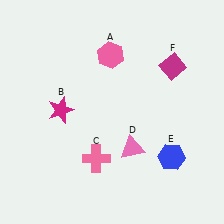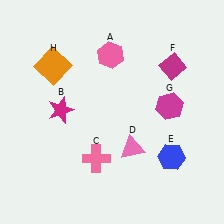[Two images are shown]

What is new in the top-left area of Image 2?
An orange square (H) was added in the top-left area of Image 2.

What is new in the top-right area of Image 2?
A magenta hexagon (G) was added in the top-right area of Image 2.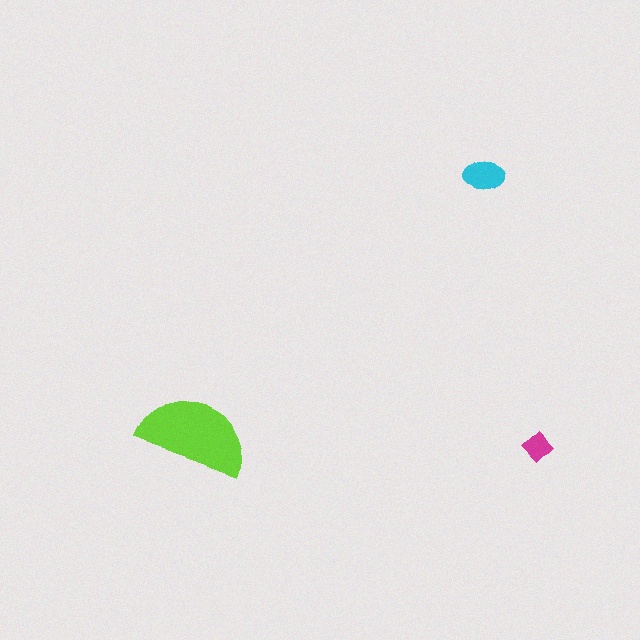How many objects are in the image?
There are 3 objects in the image.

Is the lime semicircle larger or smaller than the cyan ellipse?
Larger.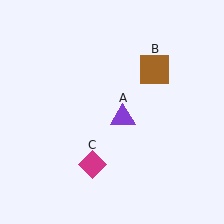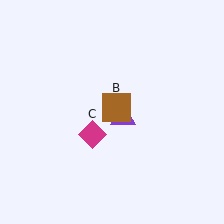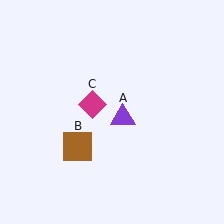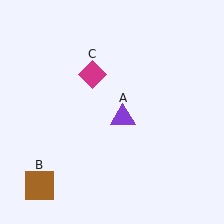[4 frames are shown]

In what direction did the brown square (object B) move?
The brown square (object B) moved down and to the left.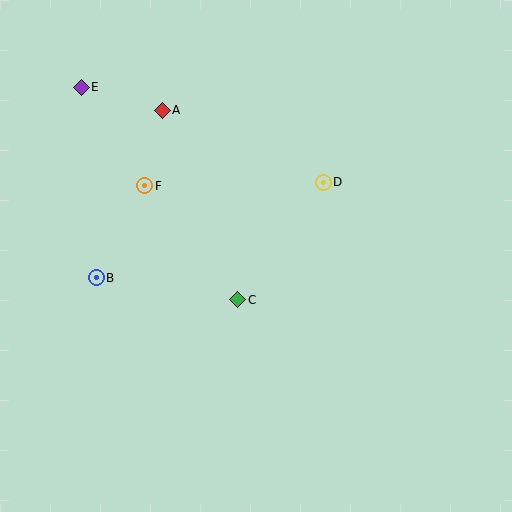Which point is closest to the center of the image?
Point C at (238, 300) is closest to the center.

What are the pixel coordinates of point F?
Point F is at (145, 186).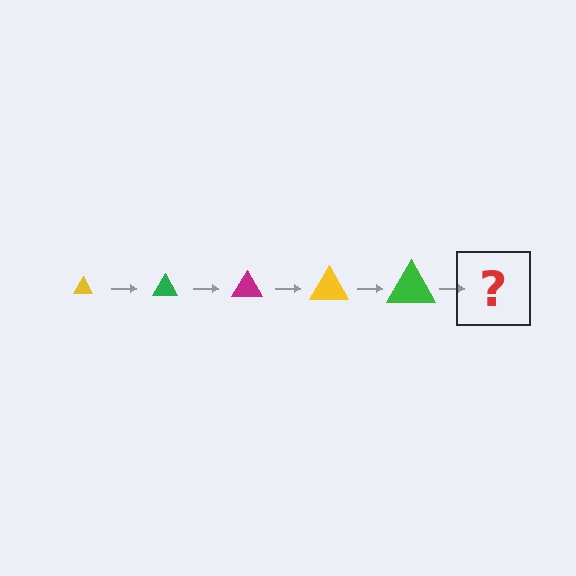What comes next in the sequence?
The next element should be a magenta triangle, larger than the previous one.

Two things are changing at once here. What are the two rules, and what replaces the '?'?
The two rules are that the triangle grows larger each step and the color cycles through yellow, green, and magenta. The '?' should be a magenta triangle, larger than the previous one.